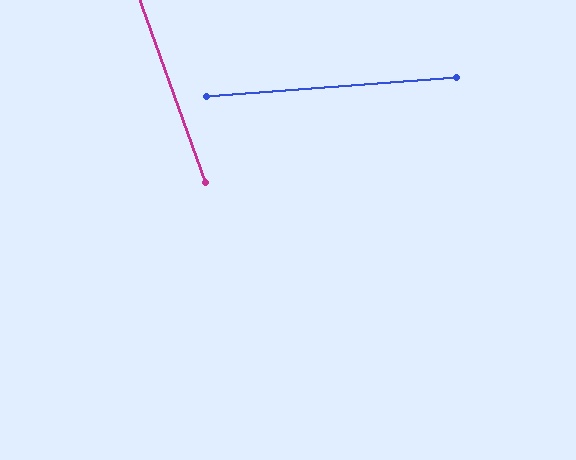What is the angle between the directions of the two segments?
Approximately 75 degrees.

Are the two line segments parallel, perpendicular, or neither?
Neither parallel nor perpendicular — they differ by about 75°.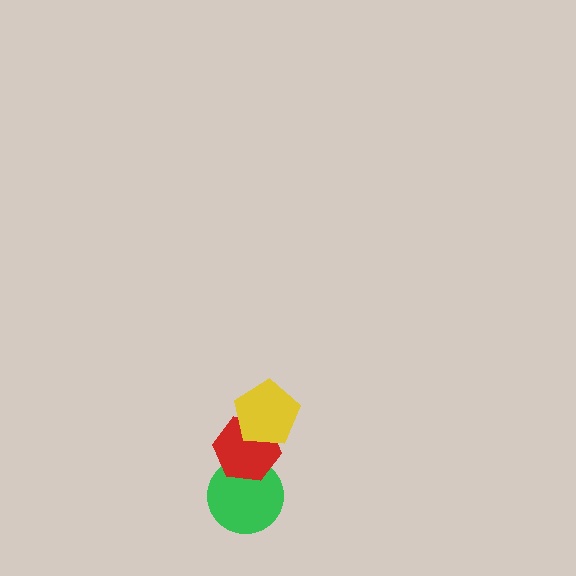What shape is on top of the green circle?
The red hexagon is on top of the green circle.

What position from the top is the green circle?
The green circle is 3rd from the top.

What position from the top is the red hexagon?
The red hexagon is 2nd from the top.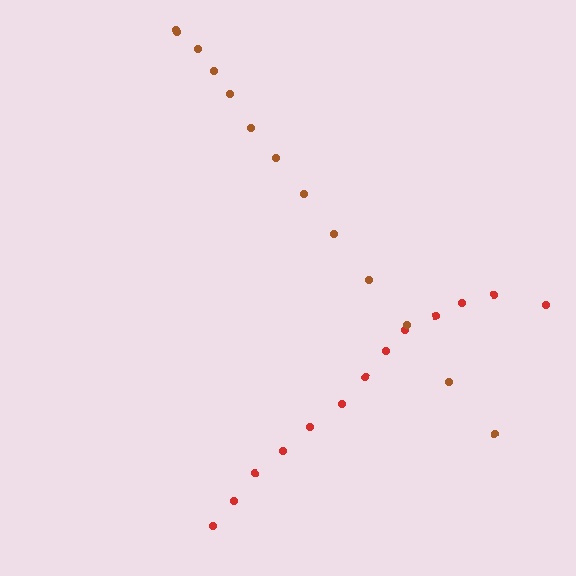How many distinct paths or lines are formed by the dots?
There are 2 distinct paths.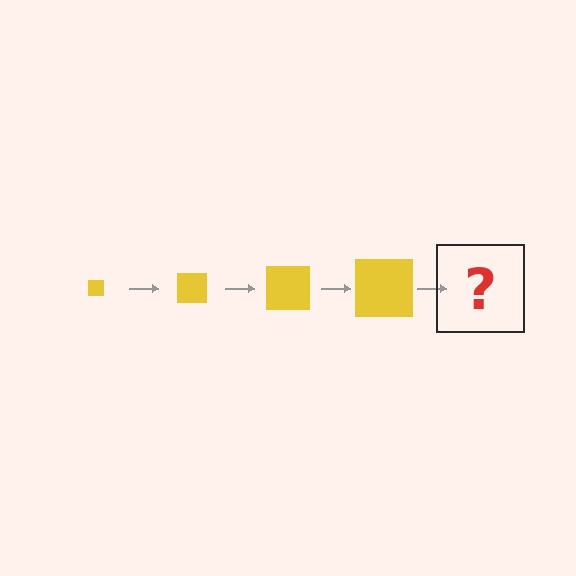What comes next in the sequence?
The next element should be a yellow square, larger than the previous one.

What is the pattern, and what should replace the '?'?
The pattern is that the square gets progressively larger each step. The '?' should be a yellow square, larger than the previous one.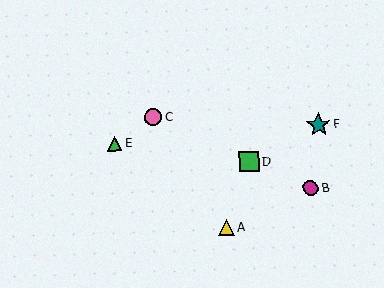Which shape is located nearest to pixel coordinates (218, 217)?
The yellow triangle (labeled A) at (226, 227) is nearest to that location.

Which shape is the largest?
The teal star (labeled F) is the largest.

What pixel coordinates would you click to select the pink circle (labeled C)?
Click at (153, 118) to select the pink circle C.